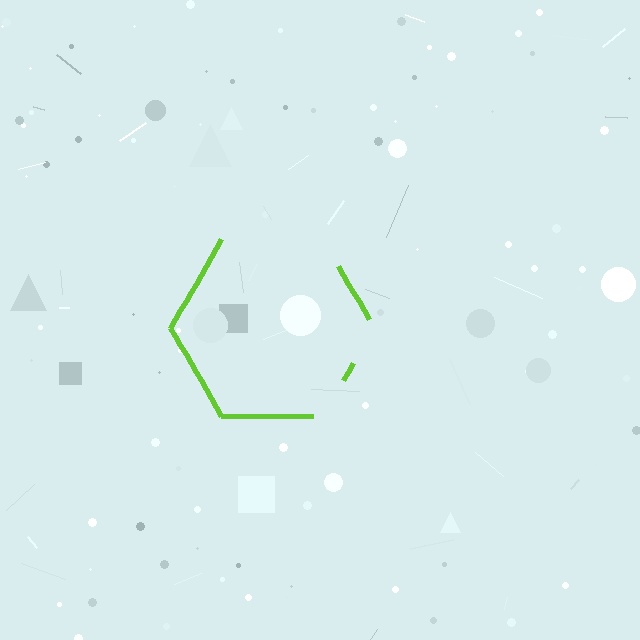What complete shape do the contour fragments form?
The contour fragments form a hexagon.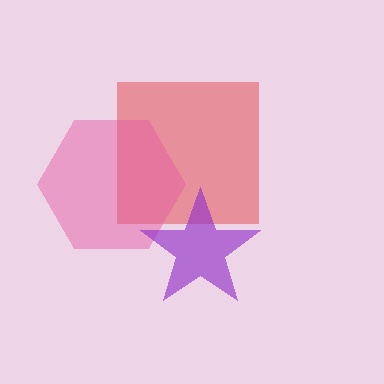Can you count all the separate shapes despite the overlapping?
Yes, there are 3 separate shapes.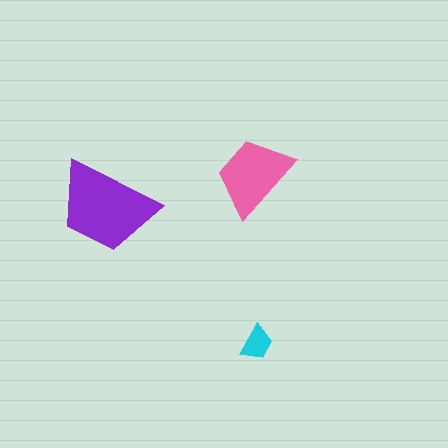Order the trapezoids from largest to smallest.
the purple one, the pink one, the cyan one.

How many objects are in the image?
There are 3 objects in the image.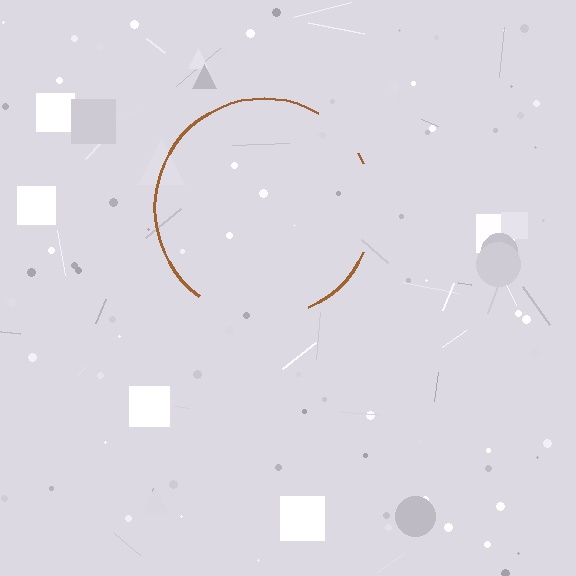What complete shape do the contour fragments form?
The contour fragments form a circle.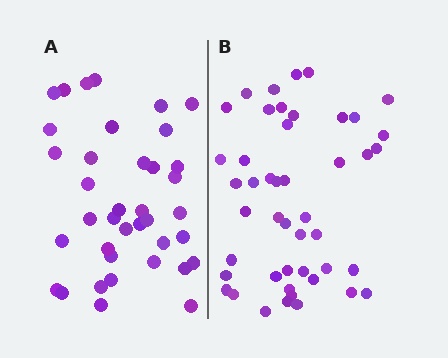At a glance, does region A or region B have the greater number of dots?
Region B (the right region) has more dots.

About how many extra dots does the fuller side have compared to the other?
Region B has roughly 8 or so more dots than region A.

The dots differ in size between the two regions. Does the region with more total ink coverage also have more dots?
No. Region A has more total ink coverage because its dots are larger, but region B actually contains more individual dots. Total area can be misleading — the number of items is what matters here.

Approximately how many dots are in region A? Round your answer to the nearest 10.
About 40 dots. (The exact count is 38, which rounds to 40.)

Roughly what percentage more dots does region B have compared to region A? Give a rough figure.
About 20% more.